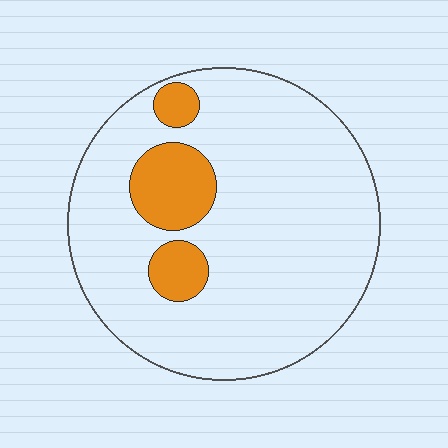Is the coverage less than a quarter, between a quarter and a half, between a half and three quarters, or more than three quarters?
Less than a quarter.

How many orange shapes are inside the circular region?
3.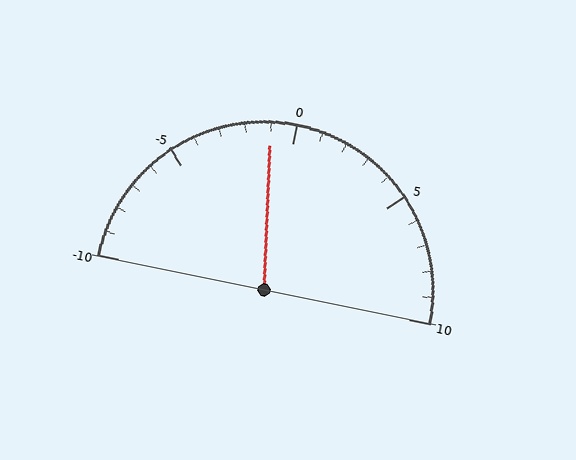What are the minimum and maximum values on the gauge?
The gauge ranges from -10 to 10.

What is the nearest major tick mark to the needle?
The nearest major tick mark is 0.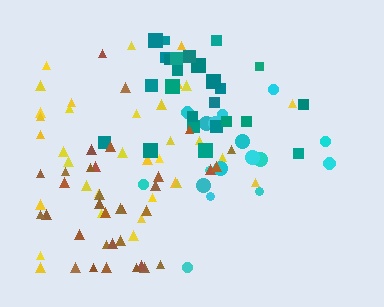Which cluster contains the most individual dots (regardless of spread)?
Yellow (35).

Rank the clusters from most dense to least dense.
teal, brown, cyan, yellow.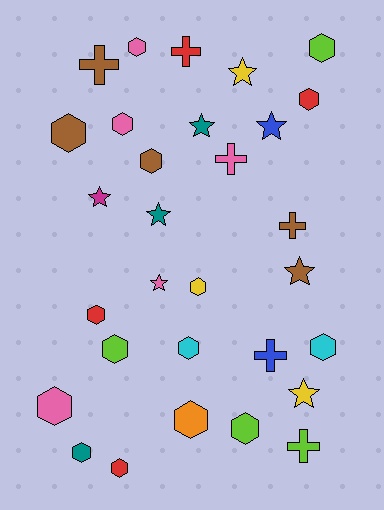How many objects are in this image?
There are 30 objects.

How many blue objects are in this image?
There are 2 blue objects.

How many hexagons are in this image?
There are 16 hexagons.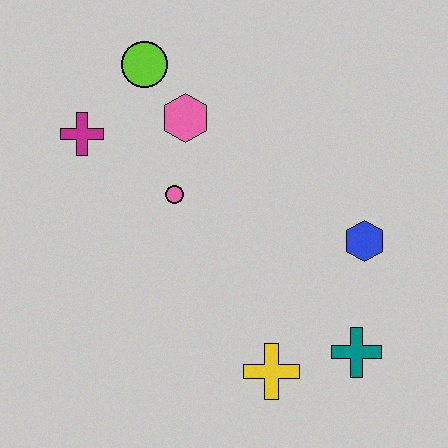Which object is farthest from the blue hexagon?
The magenta cross is farthest from the blue hexagon.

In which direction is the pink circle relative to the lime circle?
The pink circle is below the lime circle.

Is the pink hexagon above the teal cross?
Yes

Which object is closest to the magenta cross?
The lime circle is closest to the magenta cross.